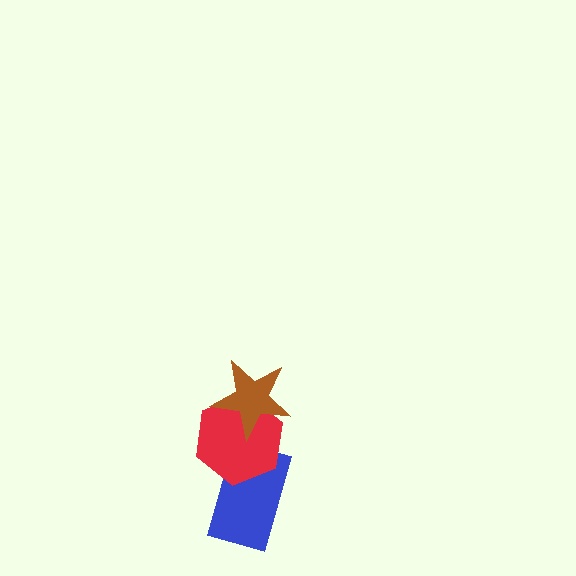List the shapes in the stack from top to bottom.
From top to bottom: the brown star, the red hexagon, the blue rectangle.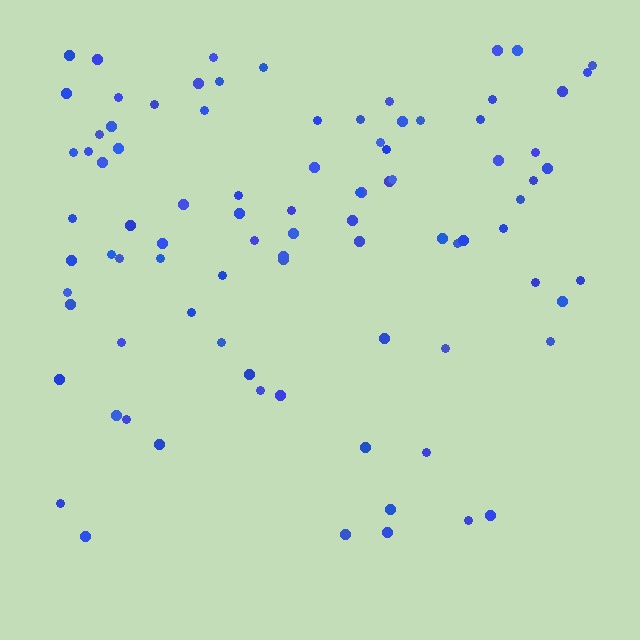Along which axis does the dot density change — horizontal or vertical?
Vertical.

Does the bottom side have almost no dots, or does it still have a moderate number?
Still a moderate number, just noticeably fewer than the top.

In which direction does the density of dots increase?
From bottom to top, with the top side densest.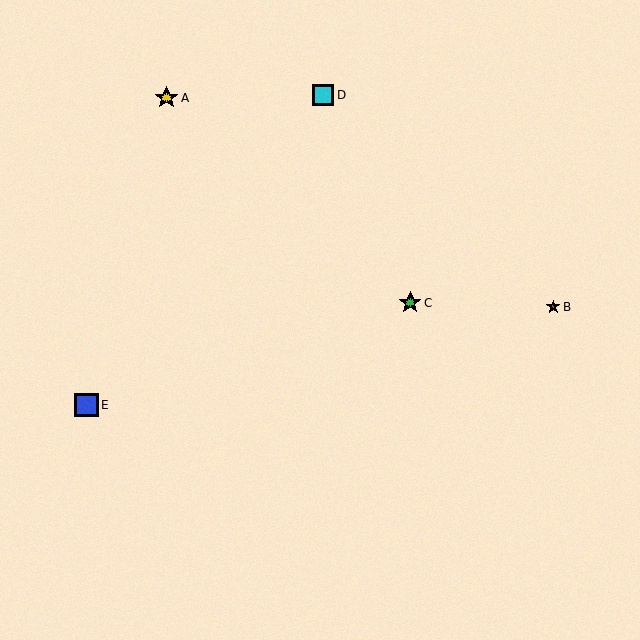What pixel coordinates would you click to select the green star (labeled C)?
Click at (410, 303) to select the green star C.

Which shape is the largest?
The blue square (labeled E) is the largest.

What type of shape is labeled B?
Shape B is a magenta star.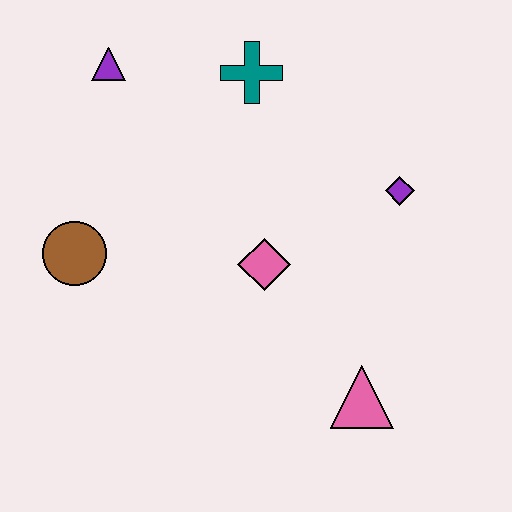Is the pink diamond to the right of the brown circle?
Yes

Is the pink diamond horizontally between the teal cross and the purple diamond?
Yes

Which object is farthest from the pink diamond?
The purple triangle is farthest from the pink diamond.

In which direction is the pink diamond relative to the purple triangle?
The pink diamond is below the purple triangle.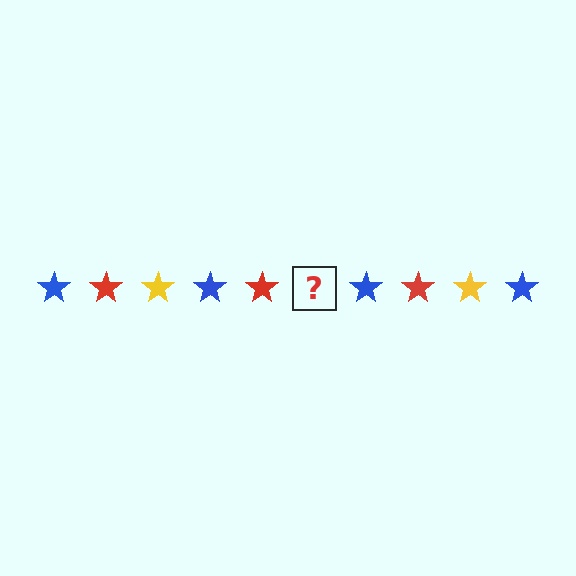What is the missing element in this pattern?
The missing element is a yellow star.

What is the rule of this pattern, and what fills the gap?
The rule is that the pattern cycles through blue, red, yellow stars. The gap should be filled with a yellow star.